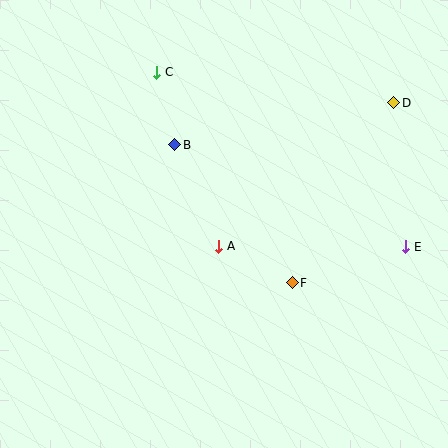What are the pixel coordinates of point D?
Point D is at (394, 103).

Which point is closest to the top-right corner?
Point D is closest to the top-right corner.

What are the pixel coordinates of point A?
Point A is at (219, 246).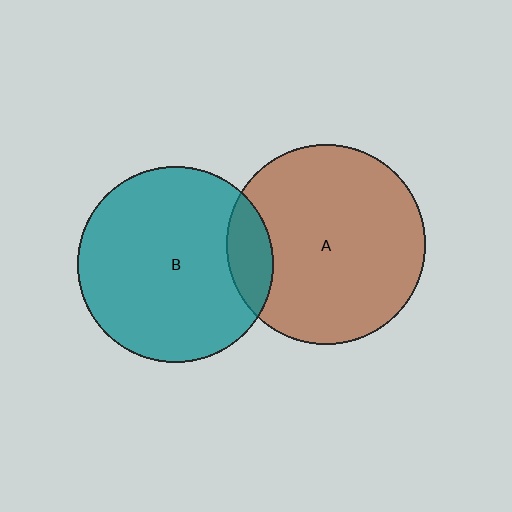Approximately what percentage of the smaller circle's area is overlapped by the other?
Approximately 15%.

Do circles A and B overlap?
Yes.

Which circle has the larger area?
Circle A (brown).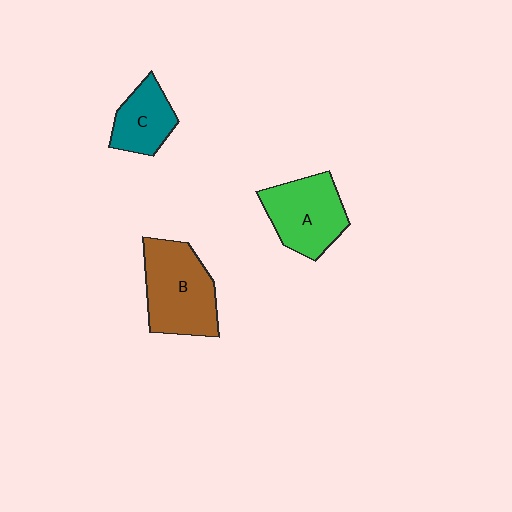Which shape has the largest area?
Shape B (brown).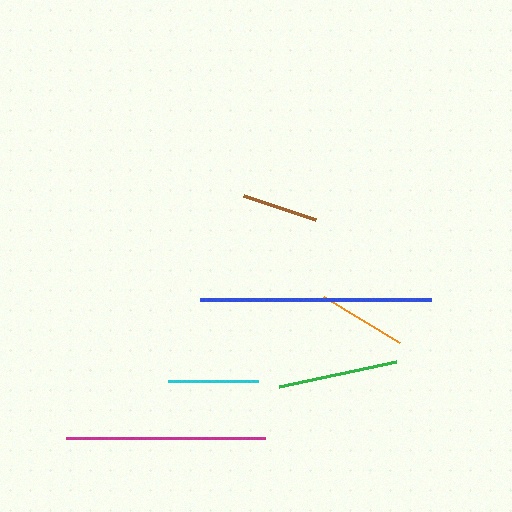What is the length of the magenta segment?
The magenta segment is approximately 198 pixels long.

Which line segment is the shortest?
The brown line is the shortest at approximately 77 pixels.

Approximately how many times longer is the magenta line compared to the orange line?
The magenta line is approximately 2.2 times the length of the orange line.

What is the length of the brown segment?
The brown segment is approximately 77 pixels long.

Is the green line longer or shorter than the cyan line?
The green line is longer than the cyan line.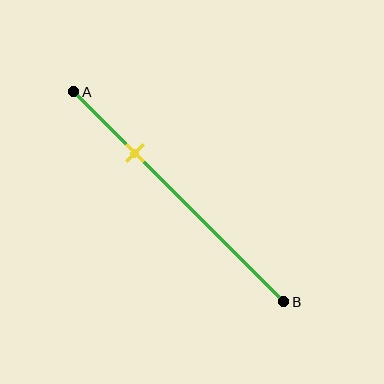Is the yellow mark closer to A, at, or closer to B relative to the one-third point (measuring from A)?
The yellow mark is closer to point A than the one-third point of segment AB.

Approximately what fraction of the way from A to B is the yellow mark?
The yellow mark is approximately 30% of the way from A to B.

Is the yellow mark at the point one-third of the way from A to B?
No, the mark is at about 30% from A, not at the 33% one-third point.